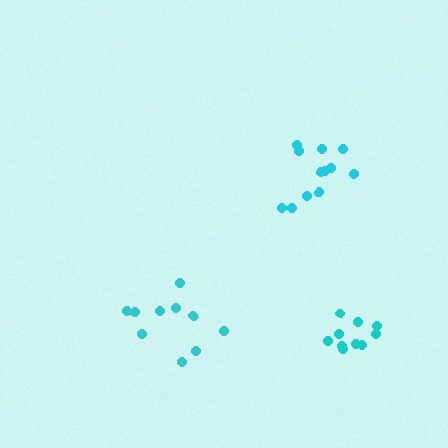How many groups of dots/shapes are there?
There are 3 groups.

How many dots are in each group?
Group 1: 12 dots, Group 2: 10 dots, Group 3: 10 dots (32 total).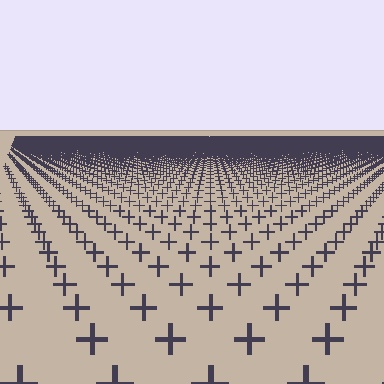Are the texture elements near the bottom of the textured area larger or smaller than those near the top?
Larger. Near the bottom, elements are closer to the viewer and appear at a bigger on-screen size.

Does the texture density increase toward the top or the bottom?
Density increases toward the top.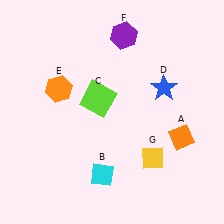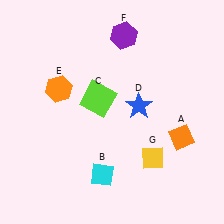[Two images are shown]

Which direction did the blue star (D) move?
The blue star (D) moved left.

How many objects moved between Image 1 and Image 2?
1 object moved between the two images.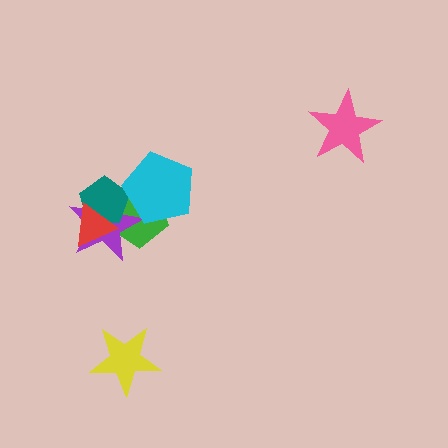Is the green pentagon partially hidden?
Yes, it is partially covered by another shape.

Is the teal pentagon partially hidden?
Yes, it is partially covered by another shape.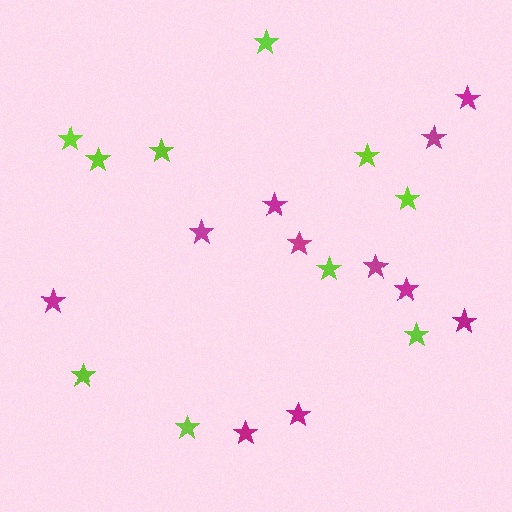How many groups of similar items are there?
There are 2 groups: one group of lime stars (10) and one group of magenta stars (11).